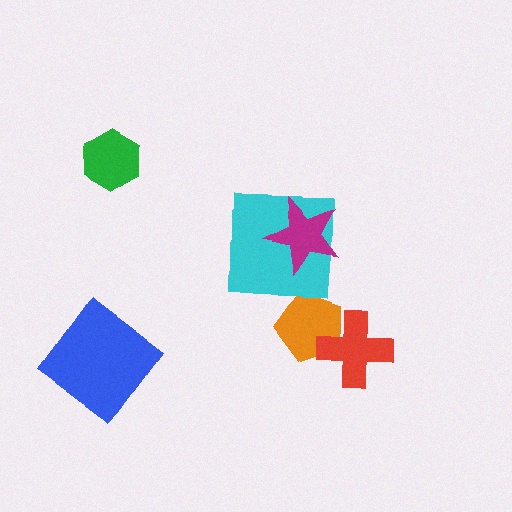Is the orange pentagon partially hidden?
Yes, it is partially covered by another shape.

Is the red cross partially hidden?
No, no other shape covers it.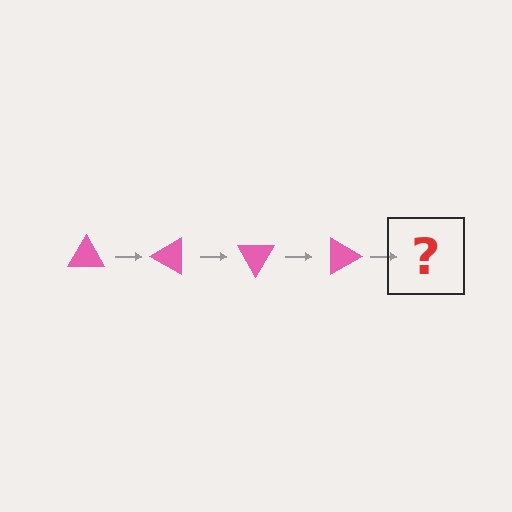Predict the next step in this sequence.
The next step is a pink triangle rotated 120 degrees.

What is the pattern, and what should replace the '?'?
The pattern is that the triangle rotates 30 degrees each step. The '?' should be a pink triangle rotated 120 degrees.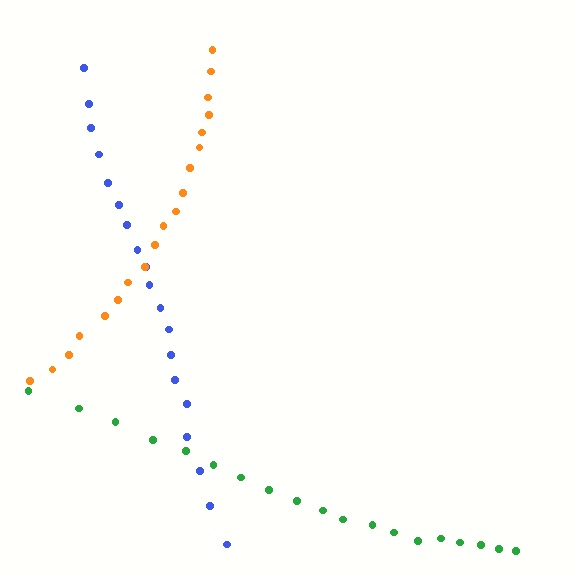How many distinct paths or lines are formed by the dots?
There are 3 distinct paths.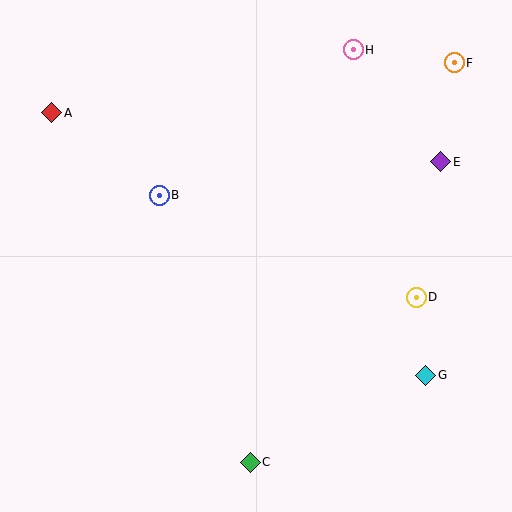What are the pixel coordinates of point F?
Point F is at (454, 63).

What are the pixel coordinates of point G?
Point G is at (426, 375).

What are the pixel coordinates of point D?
Point D is at (416, 297).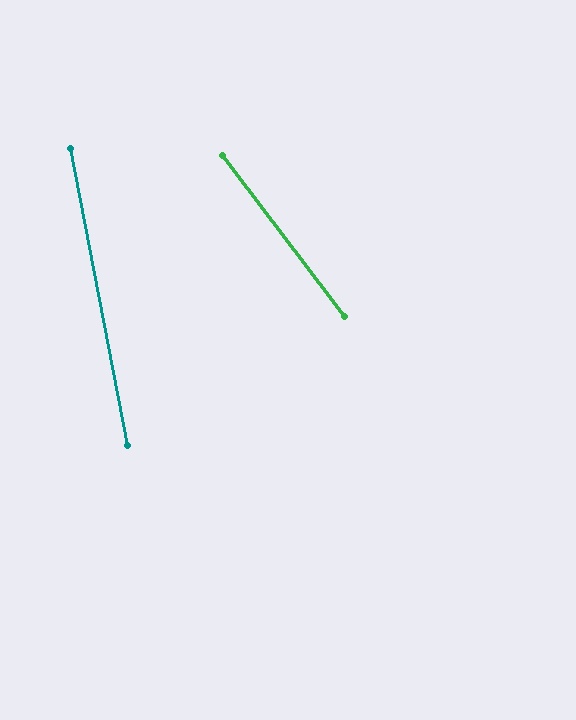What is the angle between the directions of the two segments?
Approximately 26 degrees.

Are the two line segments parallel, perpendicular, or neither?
Neither parallel nor perpendicular — they differ by about 26°.